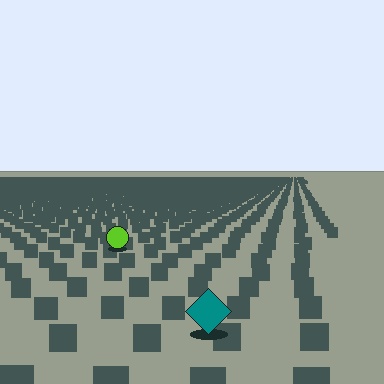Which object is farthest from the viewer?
The lime circle is farthest from the viewer. It appears smaller and the ground texture around it is denser.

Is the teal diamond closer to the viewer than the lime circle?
Yes. The teal diamond is closer — you can tell from the texture gradient: the ground texture is coarser near it.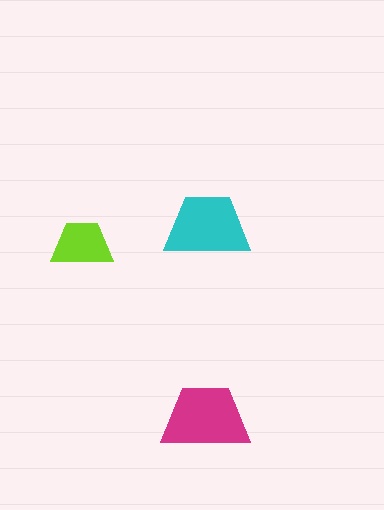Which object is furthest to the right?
The cyan trapezoid is rightmost.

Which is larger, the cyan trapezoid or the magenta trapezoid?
The magenta one.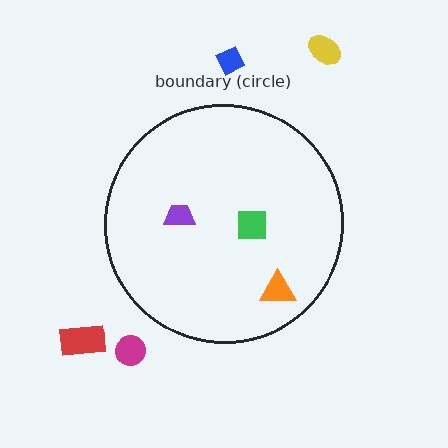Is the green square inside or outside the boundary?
Inside.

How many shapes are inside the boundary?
3 inside, 4 outside.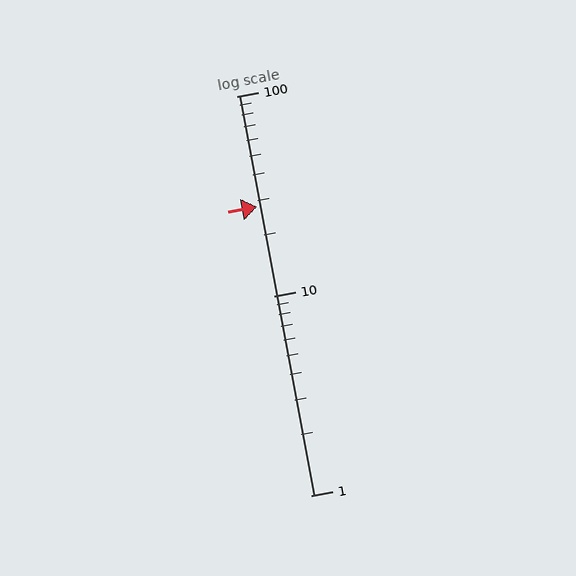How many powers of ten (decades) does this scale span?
The scale spans 2 decades, from 1 to 100.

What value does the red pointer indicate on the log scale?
The pointer indicates approximately 28.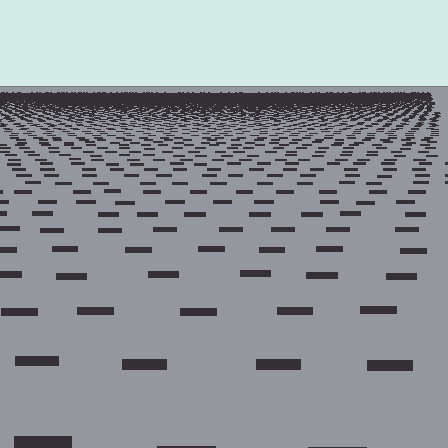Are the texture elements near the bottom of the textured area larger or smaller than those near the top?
Larger. Near the bottom, elements are closer to the viewer and appear at a bigger on-screen size.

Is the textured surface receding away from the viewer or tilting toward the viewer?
The surface is receding away from the viewer. Texture elements get smaller and denser toward the top.